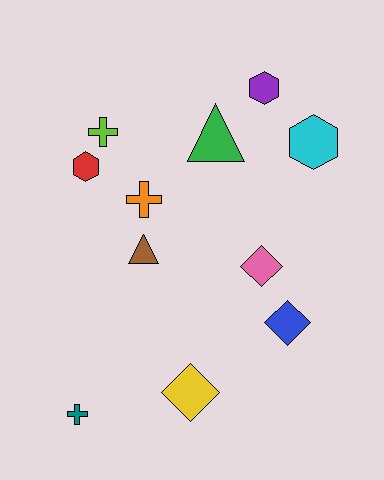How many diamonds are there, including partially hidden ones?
There are 3 diamonds.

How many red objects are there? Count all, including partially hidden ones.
There is 1 red object.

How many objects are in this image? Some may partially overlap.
There are 11 objects.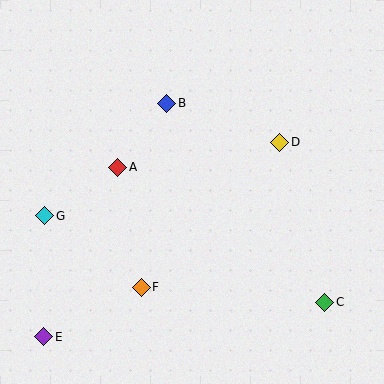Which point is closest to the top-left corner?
Point B is closest to the top-left corner.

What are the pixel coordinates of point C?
Point C is at (325, 302).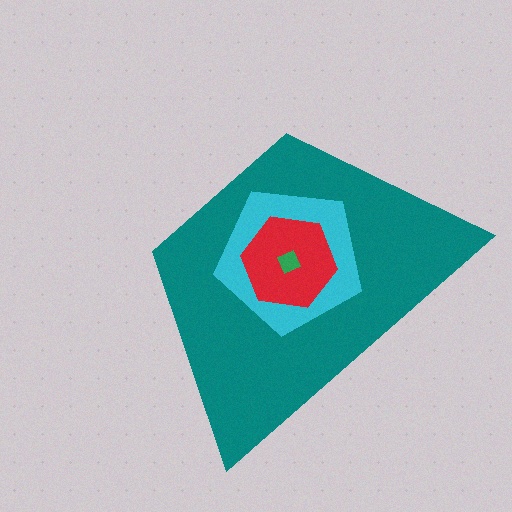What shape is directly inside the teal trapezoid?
The cyan pentagon.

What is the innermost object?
The green diamond.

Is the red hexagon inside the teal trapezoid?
Yes.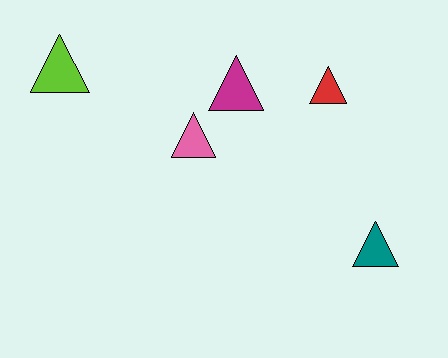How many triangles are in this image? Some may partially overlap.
There are 5 triangles.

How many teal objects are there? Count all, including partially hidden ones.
There is 1 teal object.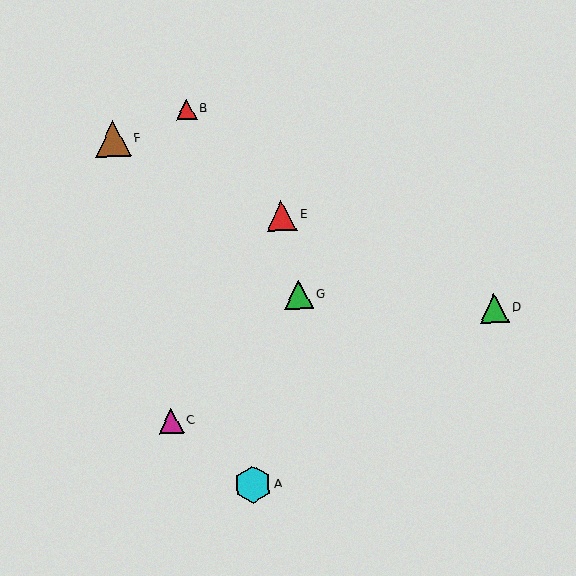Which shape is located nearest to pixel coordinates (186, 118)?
The red triangle (labeled B) at (186, 109) is nearest to that location.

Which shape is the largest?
The cyan hexagon (labeled A) is the largest.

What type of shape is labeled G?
Shape G is a green triangle.